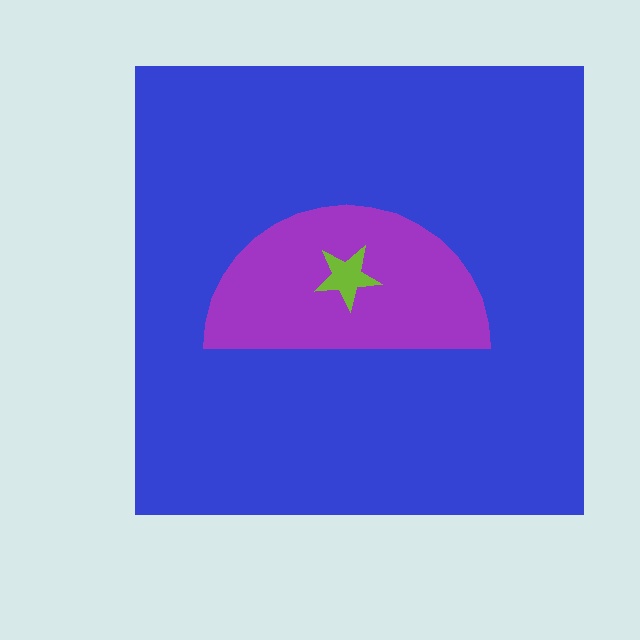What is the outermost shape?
The blue square.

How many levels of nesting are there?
3.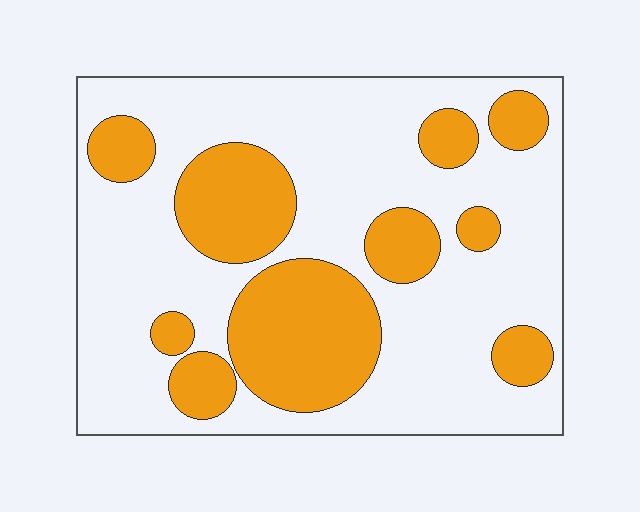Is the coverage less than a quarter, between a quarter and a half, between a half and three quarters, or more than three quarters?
Between a quarter and a half.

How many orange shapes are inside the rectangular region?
10.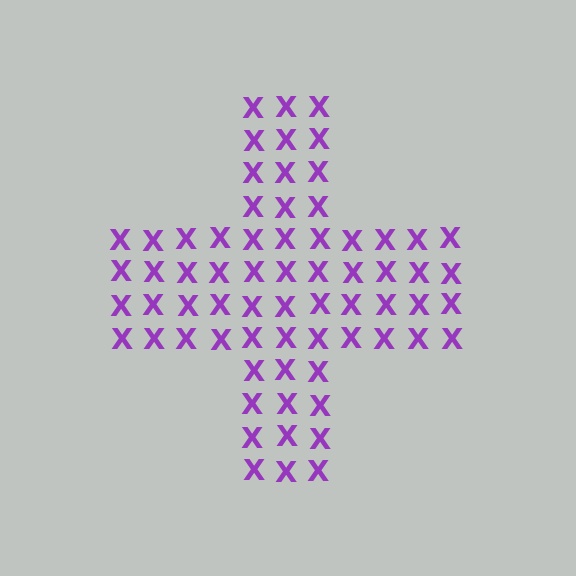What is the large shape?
The large shape is a cross.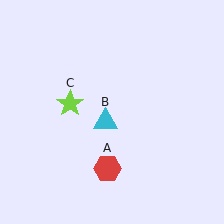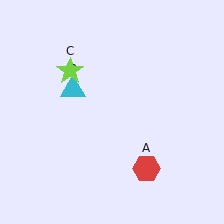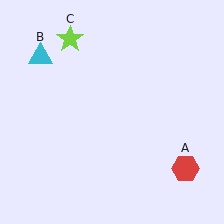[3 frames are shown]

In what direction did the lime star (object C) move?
The lime star (object C) moved up.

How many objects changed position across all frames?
3 objects changed position: red hexagon (object A), cyan triangle (object B), lime star (object C).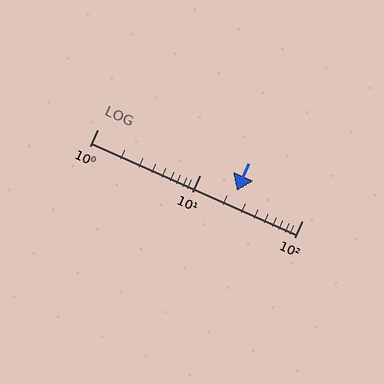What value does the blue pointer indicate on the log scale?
The pointer indicates approximately 23.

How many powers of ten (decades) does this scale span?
The scale spans 2 decades, from 1 to 100.